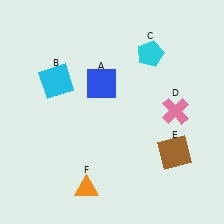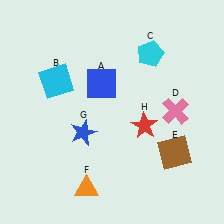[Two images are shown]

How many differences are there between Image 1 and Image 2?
There are 2 differences between the two images.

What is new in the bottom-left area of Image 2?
A blue star (G) was added in the bottom-left area of Image 2.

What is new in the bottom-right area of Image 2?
A red star (H) was added in the bottom-right area of Image 2.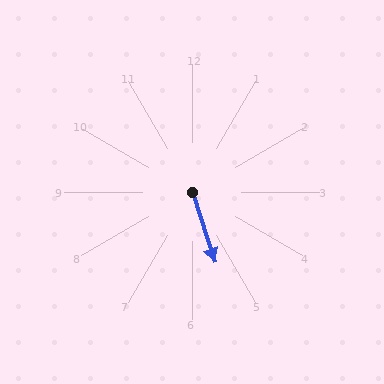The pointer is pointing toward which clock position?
Roughly 5 o'clock.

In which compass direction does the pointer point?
South.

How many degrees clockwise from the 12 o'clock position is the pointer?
Approximately 162 degrees.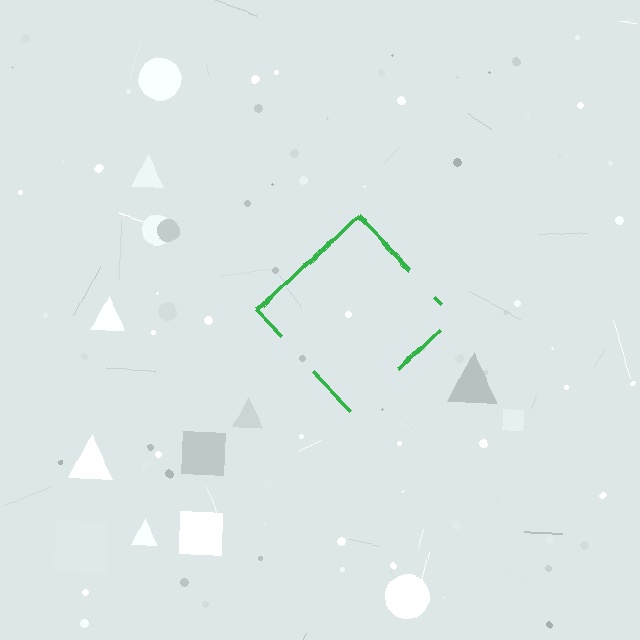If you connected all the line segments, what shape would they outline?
They would outline a diamond.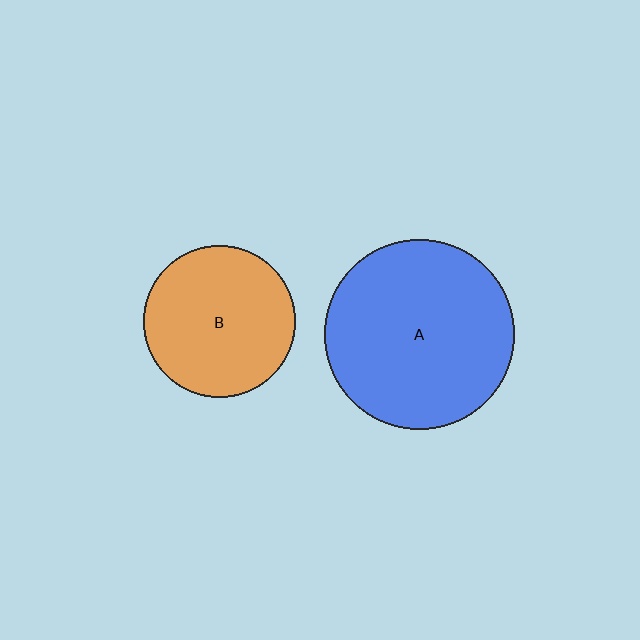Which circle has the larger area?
Circle A (blue).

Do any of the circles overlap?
No, none of the circles overlap.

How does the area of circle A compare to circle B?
Approximately 1.6 times.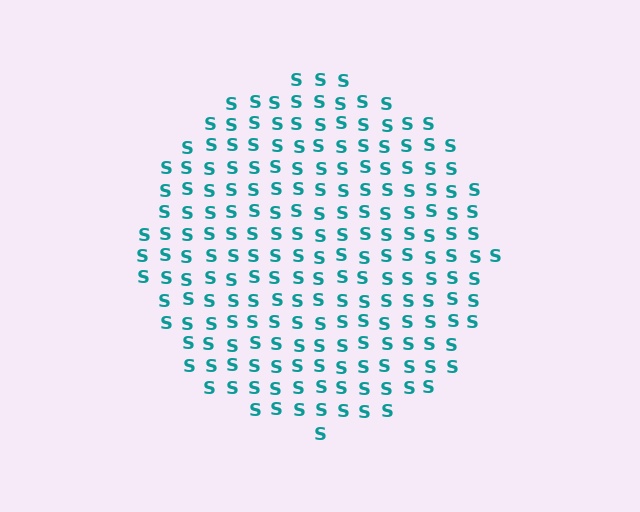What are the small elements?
The small elements are letter S's.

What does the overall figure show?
The overall figure shows a circle.